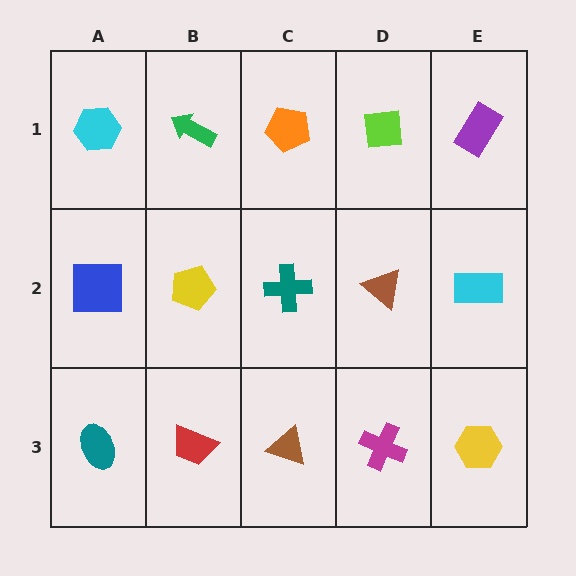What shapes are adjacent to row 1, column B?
A yellow pentagon (row 2, column B), a cyan hexagon (row 1, column A), an orange pentagon (row 1, column C).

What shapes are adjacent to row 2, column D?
A lime square (row 1, column D), a magenta cross (row 3, column D), a teal cross (row 2, column C), a cyan rectangle (row 2, column E).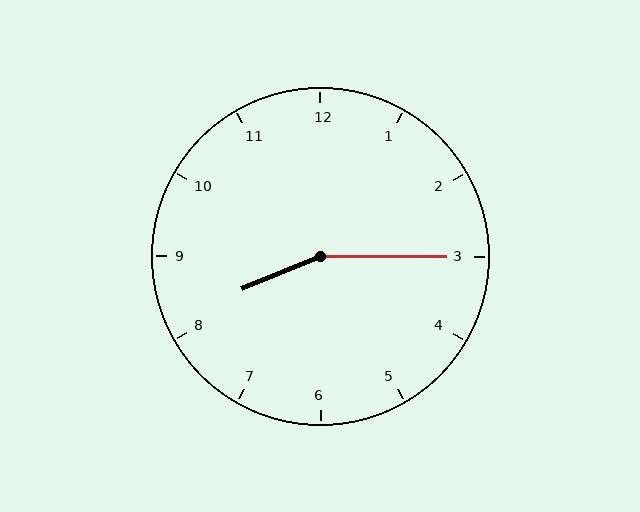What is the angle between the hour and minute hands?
Approximately 158 degrees.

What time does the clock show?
8:15.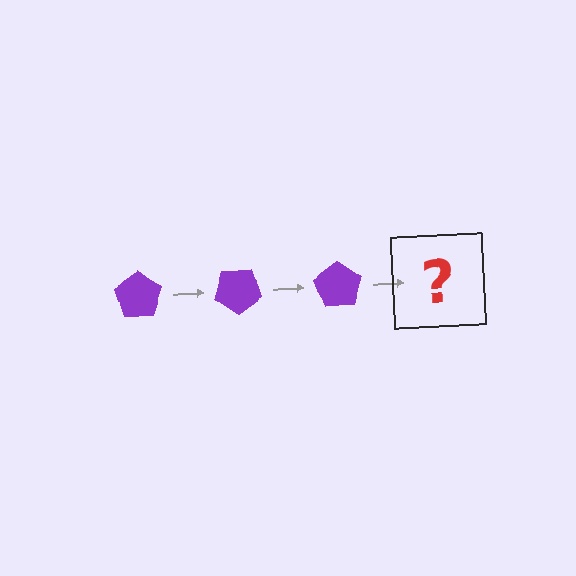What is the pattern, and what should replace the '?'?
The pattern is that the pentagon rotates 35 degrees each step. The '?' should be a purple pentagon rotated 105 degrees.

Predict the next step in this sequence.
The next step is a purple pentagon rotated 105 degrees.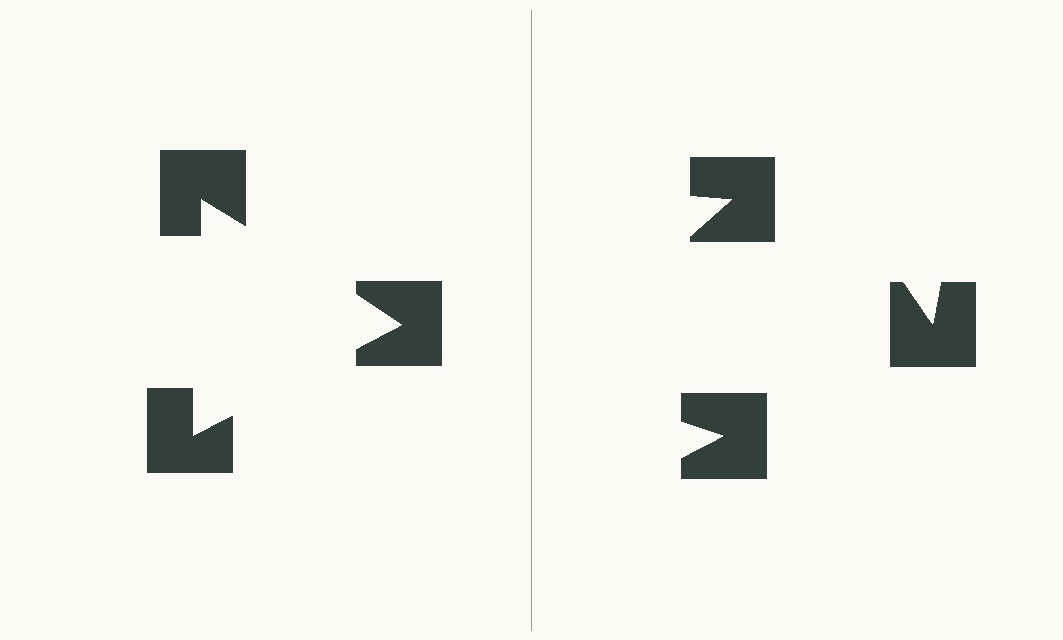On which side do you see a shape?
An illusory triangle appears on the left side. On the right side the wedge cuts are rotated, so no coherent shape forms.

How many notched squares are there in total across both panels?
6 — 3 on each side.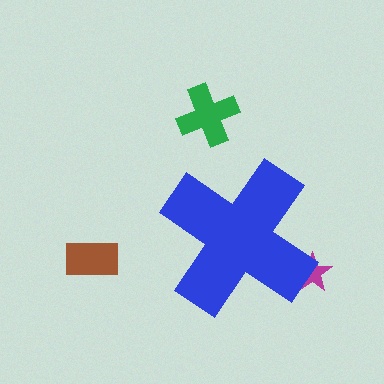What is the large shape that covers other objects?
A blue cross.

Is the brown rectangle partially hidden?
No, the brown rectangle is fully visible.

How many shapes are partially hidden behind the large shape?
1 shape is partially hidden.